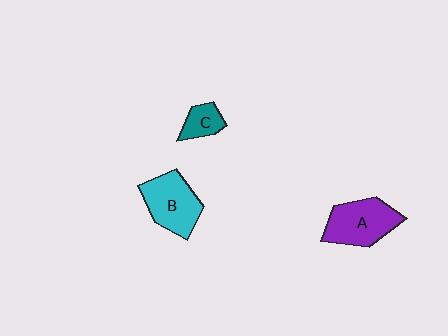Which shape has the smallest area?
Shape C (teal).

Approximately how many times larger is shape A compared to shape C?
Approximately 2.4 times.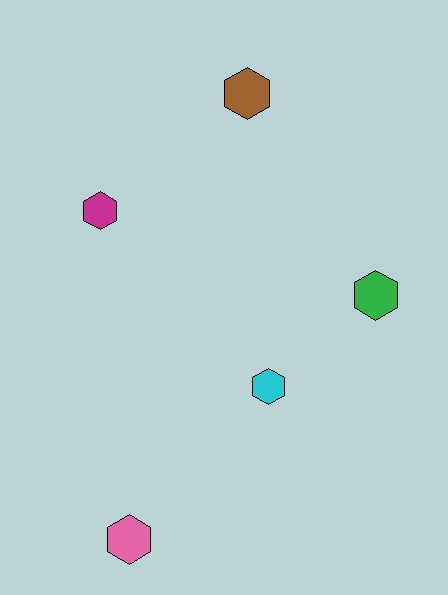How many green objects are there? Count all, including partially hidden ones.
There is 1 green object.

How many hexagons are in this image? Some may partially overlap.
There are 5 hexagons.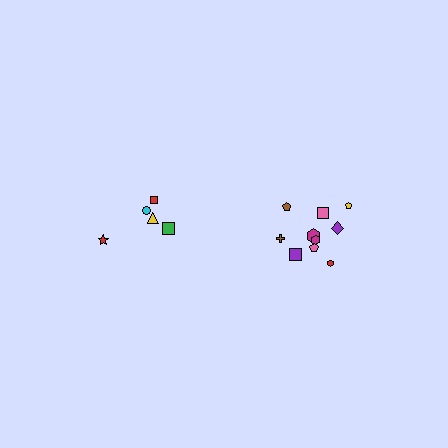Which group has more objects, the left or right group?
The right group.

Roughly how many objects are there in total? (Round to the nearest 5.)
Roughly 15 objects in total.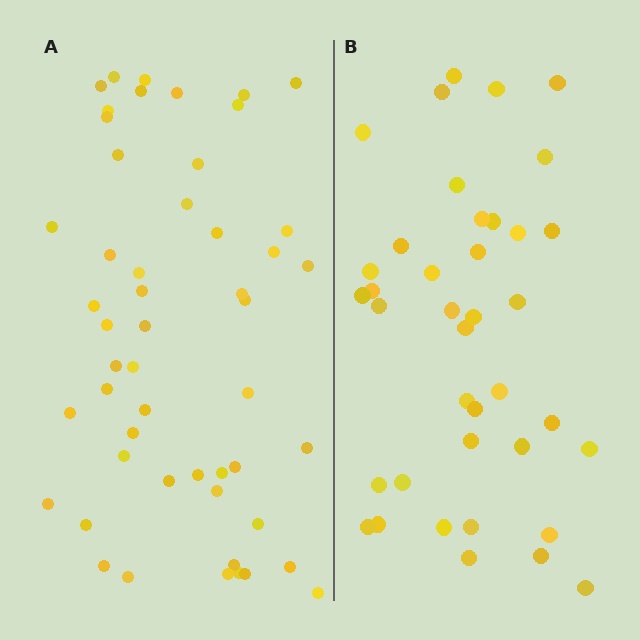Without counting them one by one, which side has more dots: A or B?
Region A (the left region) has more dots.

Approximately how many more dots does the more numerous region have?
Region A has roughly 12 or so more dots than region B.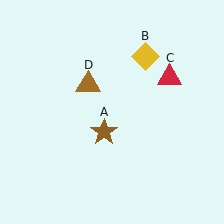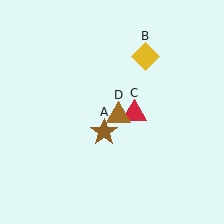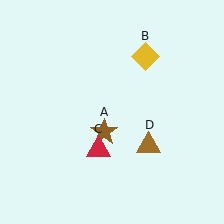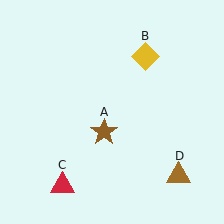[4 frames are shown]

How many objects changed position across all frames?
2 objects changed position: red triangle (object C), brown triangle (object D).